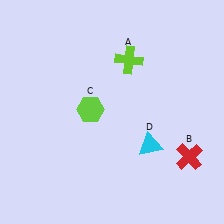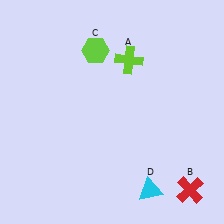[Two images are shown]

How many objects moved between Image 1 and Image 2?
3 objects moved between the two images.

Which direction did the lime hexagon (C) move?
The lime hexagon (C) moved up.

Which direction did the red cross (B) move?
The red cross (B) moved down.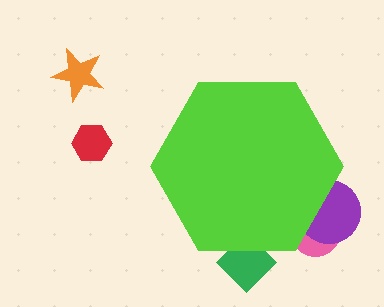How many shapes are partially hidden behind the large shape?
3 shapes are partially hidden.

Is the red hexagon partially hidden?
No, the red hexagon is fully visible.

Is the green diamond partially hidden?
Yes, the green diamond is partially hidden behind the lime hexagon.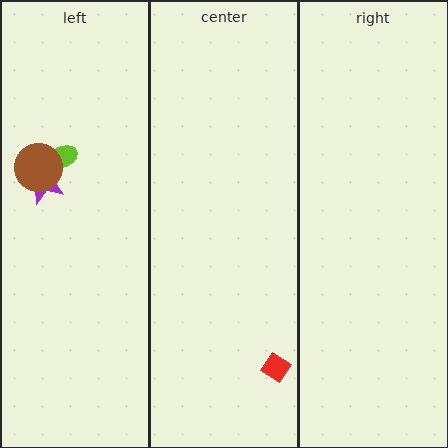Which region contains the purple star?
The left region.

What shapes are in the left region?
The lime ellipse, the purple star, the brown circle.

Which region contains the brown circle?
The left region.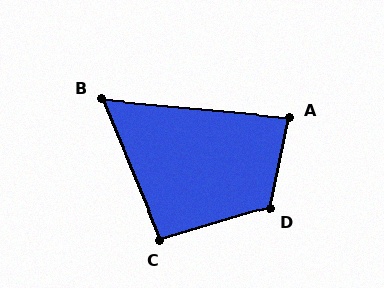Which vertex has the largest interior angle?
D, at approximately 118 degrees.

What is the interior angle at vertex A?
Approximately 83 degrees (acute).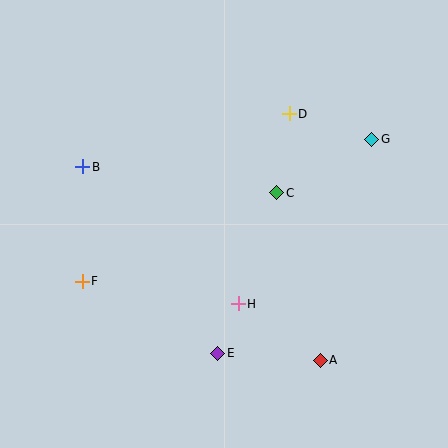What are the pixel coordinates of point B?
Point B is at (83, 167).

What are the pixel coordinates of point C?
Point C is at (277, 193).